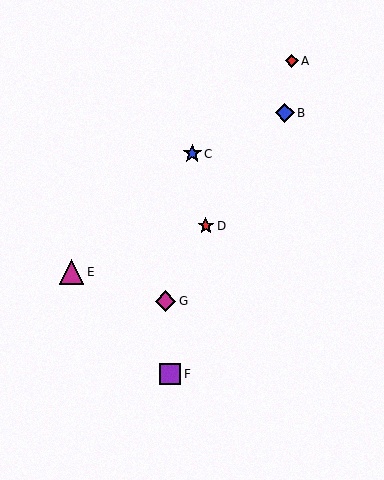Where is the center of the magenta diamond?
The center of the magenta diamond is at (166, 301).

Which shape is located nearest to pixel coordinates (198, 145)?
The blue star (labeled C) at (192, 154) is nearest to that location.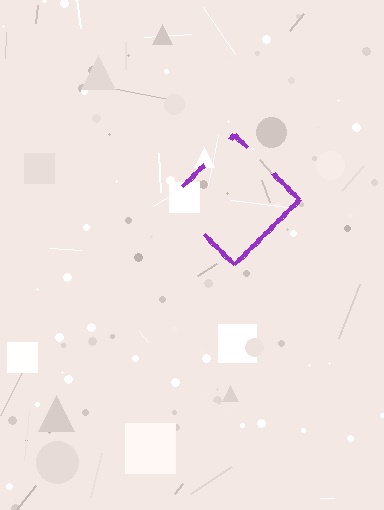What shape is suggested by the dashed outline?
The dashed outline suggests a diamond.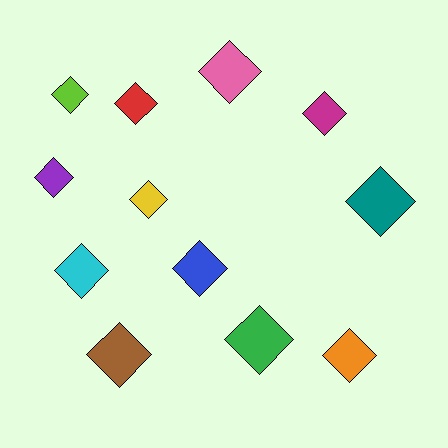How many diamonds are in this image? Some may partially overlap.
There are 12 diamonds.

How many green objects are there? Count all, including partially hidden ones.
There is 1 green object.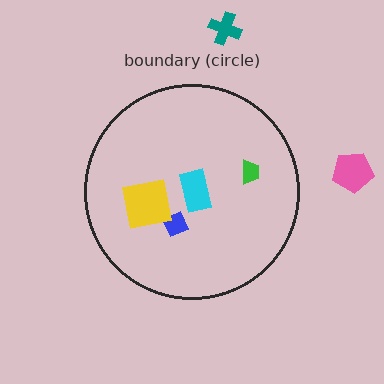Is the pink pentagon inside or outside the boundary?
Outside.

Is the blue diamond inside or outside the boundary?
Inside.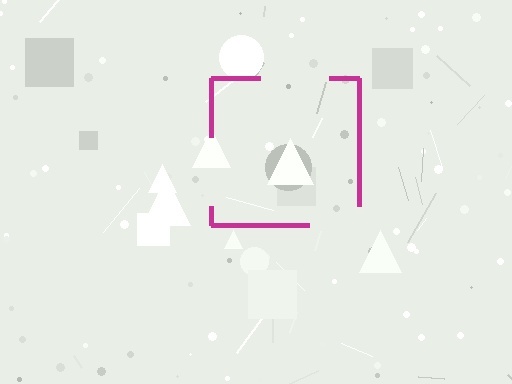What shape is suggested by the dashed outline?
The dashed outline suggests a square.